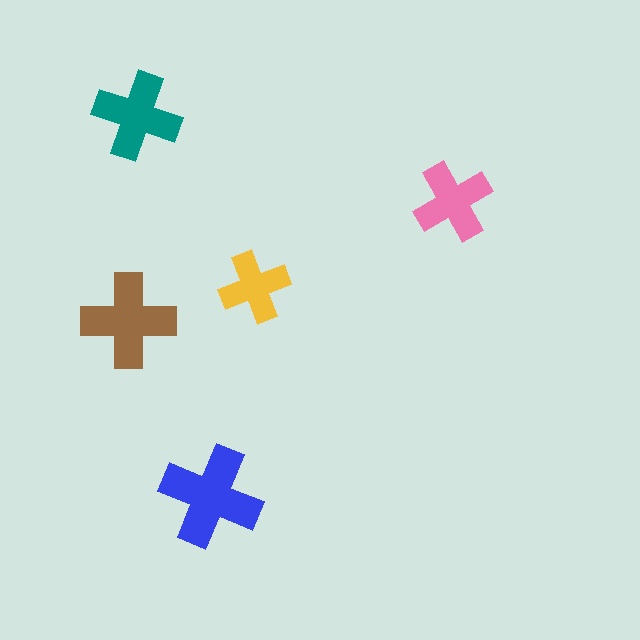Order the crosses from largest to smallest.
the blue one, the brown one, the teal one, the pink one, the yellow one.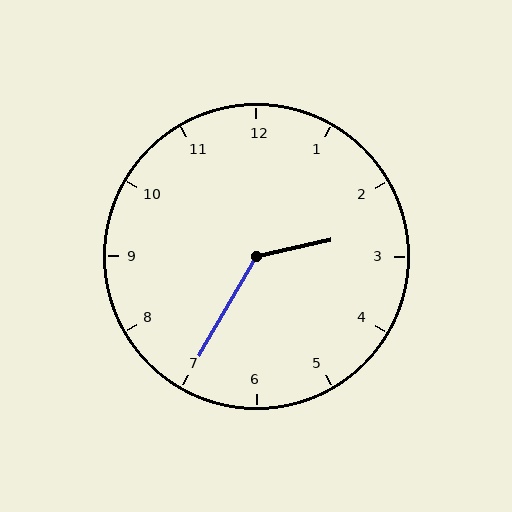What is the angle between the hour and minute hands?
Approximately 132 degrees.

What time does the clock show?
2:35.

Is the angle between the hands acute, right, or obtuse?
It is obtuse.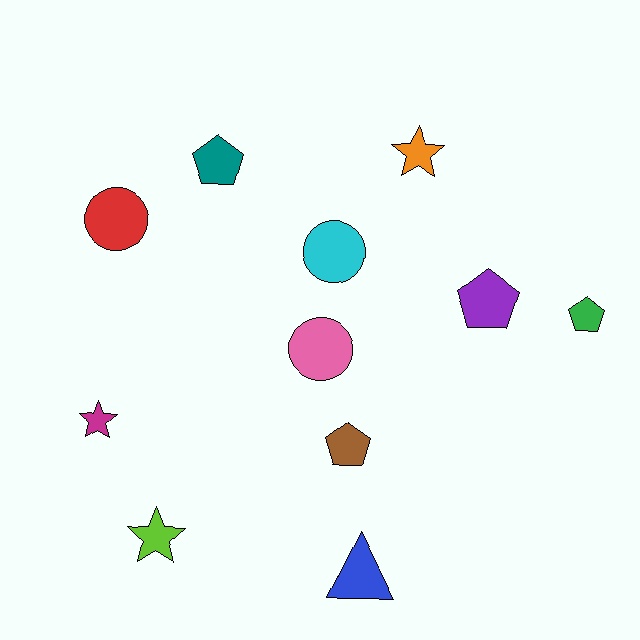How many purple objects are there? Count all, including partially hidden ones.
There is 1 purple object.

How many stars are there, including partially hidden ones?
There are 3 stars.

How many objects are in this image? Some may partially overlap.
There are 11 objects.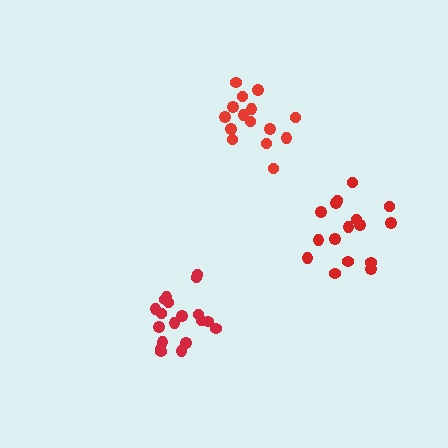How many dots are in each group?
Group 1: 16 dots, Group 2: 15 dots, Group 3: 19 dots (50 total).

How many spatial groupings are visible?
There are 3 spatial groupings.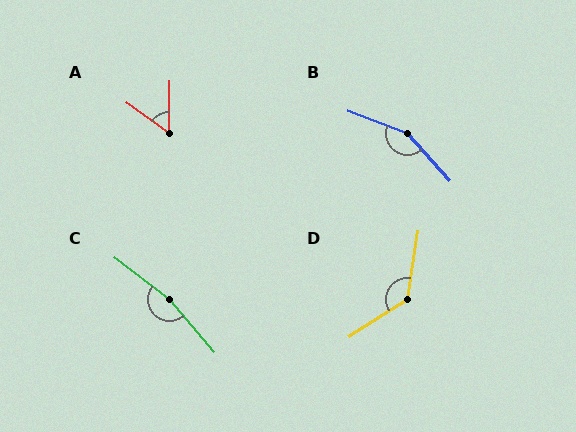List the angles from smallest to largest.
A (55°), D (131°), B (152°), C (168°).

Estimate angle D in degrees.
Approximately 131 degrees.